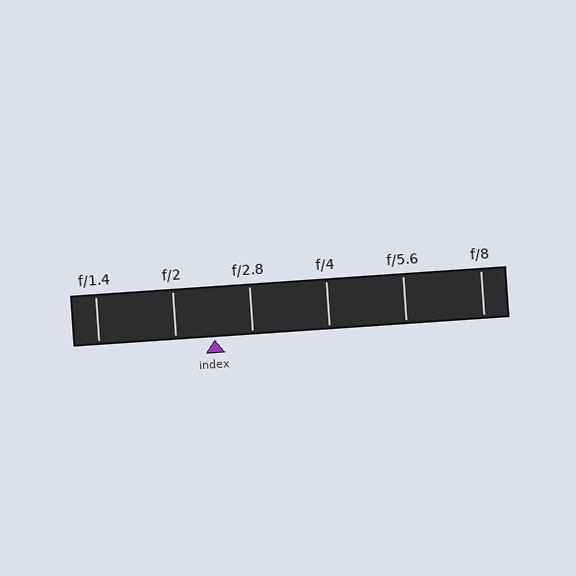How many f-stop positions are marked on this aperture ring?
There are 6 f-stop positions marked.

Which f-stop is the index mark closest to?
The index mark is closest to f/2.8.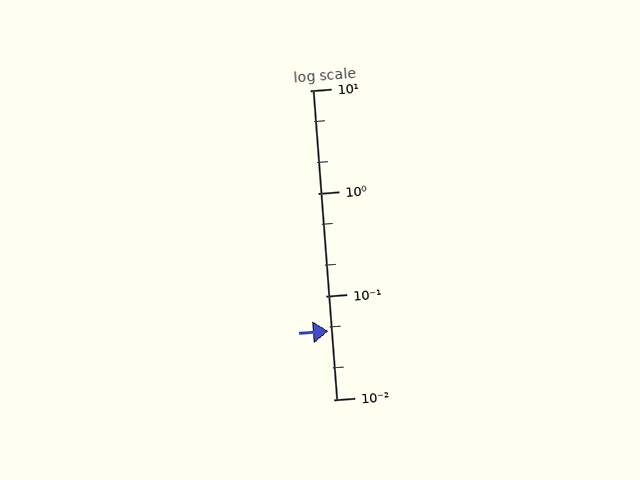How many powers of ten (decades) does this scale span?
The scale spans 3 decades, from 0.01 to 10.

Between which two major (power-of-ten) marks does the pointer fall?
The pointer is between 0.01 and 0.1.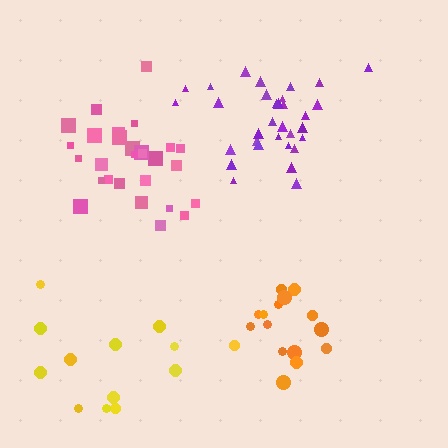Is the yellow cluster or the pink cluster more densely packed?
Pink.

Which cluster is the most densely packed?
Purple.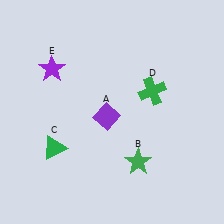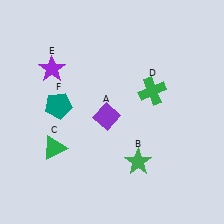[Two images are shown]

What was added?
A teal pentagon (F) was added in Image 2.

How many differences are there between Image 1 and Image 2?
There is 1 difference between the two images.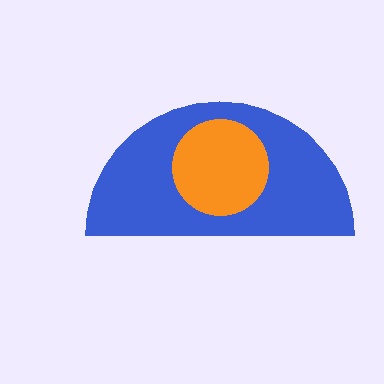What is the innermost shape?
The orange circle.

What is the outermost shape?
The blue semicircle.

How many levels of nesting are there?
2.